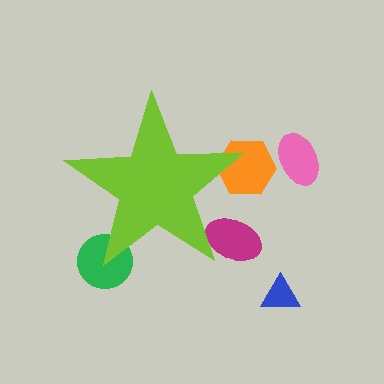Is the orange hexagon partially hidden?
Yes, the orange hexagon is partially hidden behind the lime star.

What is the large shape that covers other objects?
A lime star.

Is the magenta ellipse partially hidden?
Yes, the magenta ellipse is partially hidden behind the lime star.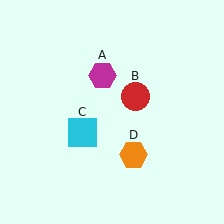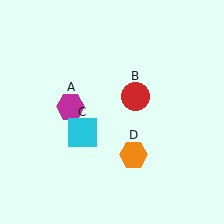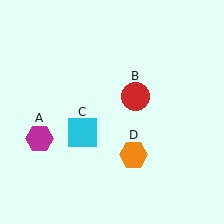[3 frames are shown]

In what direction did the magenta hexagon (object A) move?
The magenta hexagon (object A) moved down and to the left.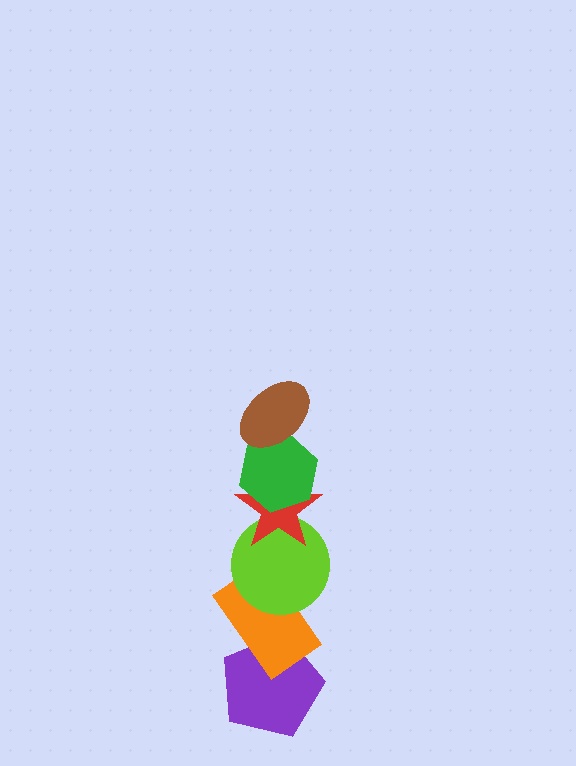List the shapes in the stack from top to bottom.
From top to bottom: the brown ellipse, the green hexagon, the red star, the lime circle, the orange rectangle, the purple pentagon.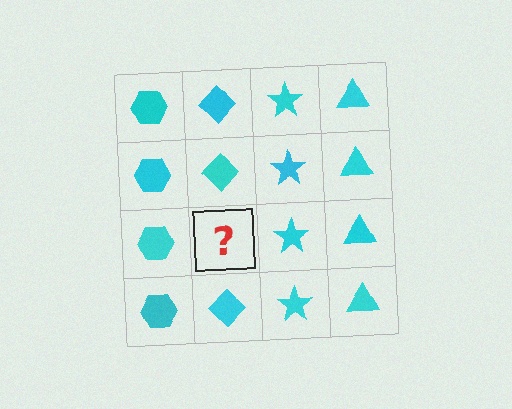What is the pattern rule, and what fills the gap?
The rule is that each column has a consistent shape. The gap should be filled with a cyan diamond.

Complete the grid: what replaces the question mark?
The question mark should be replaced with a cyan diamond.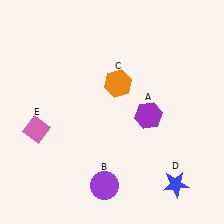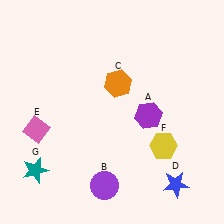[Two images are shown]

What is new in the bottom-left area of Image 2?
A teal star (G) was added in the bottom-left area of Image 2.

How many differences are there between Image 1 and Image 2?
There are 2 differences between the two images.